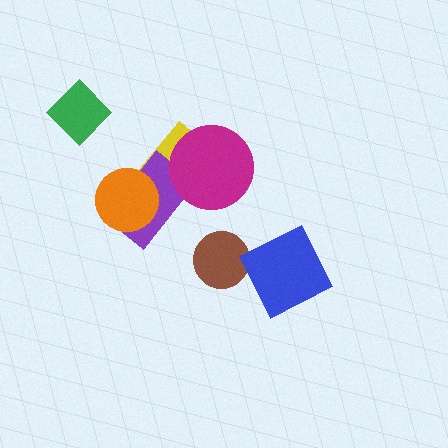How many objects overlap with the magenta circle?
2 objects overlap with the magenta circle.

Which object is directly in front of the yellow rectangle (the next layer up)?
The purple rectangle is directly in front of the yellow rectangle.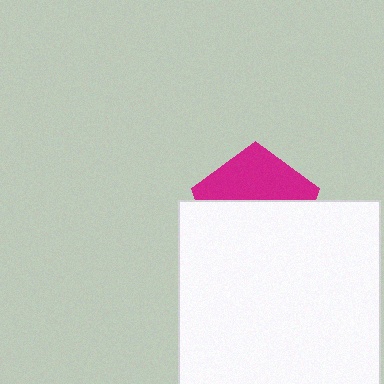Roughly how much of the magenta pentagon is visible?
A small part of it is visible (roughly 41%).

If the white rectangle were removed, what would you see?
You would see the complete magenta pentagon.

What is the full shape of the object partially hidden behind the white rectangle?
The partially hidden object is a magenta pentagon.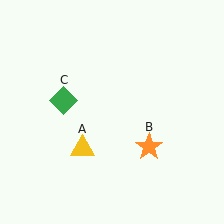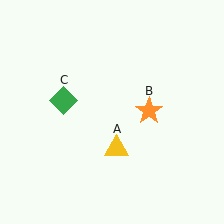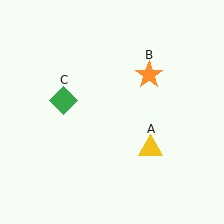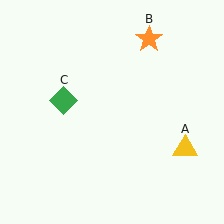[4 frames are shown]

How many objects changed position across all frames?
2 objects changed position: yellow triangle (object A), orange star (object B).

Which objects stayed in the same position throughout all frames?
Green diamond (object C) remained stationary.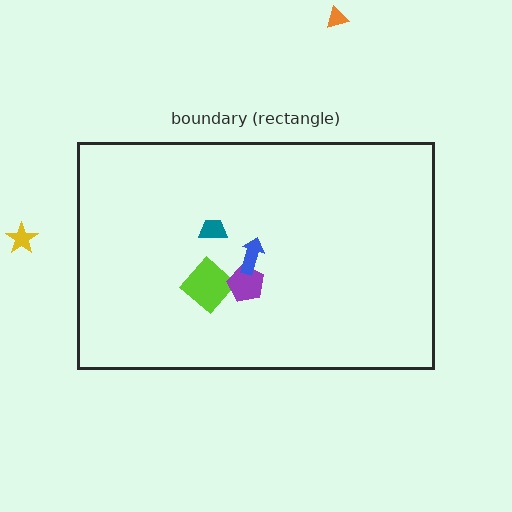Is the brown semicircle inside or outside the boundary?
Inside.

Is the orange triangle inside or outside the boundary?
Outside.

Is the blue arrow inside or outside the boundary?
Inside.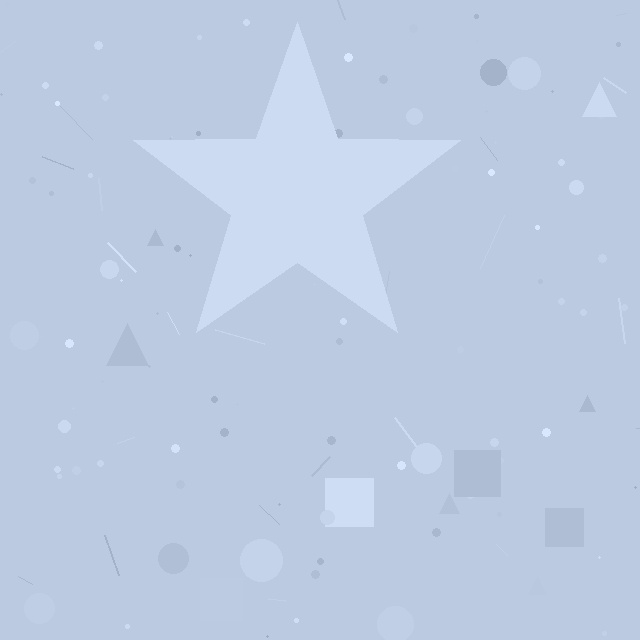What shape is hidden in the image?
A star is hidden in the image.